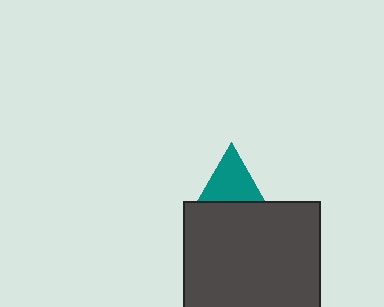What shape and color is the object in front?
The object in front is a dark gray square.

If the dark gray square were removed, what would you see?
You would see the complete teal triangle.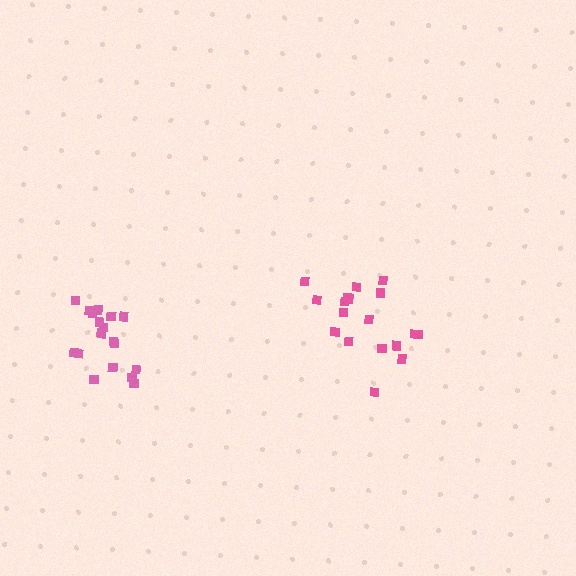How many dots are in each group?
Group 1: 18 dots, Group 2: 19 dots (37 total).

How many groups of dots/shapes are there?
There are 2 groups.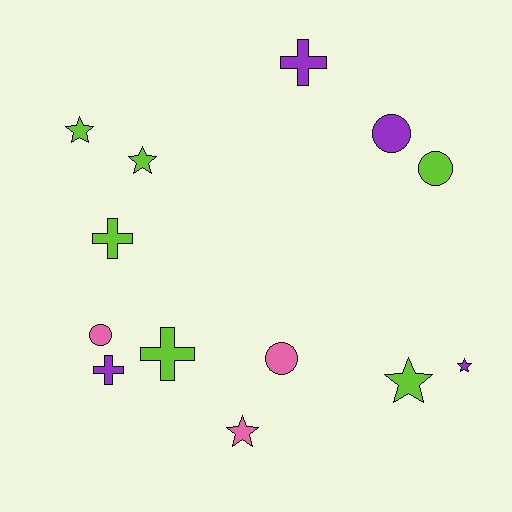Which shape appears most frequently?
Star, with 5 objects.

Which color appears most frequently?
Lime, with 6 objects.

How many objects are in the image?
There are 13 objects.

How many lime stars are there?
There are 3 lime stars.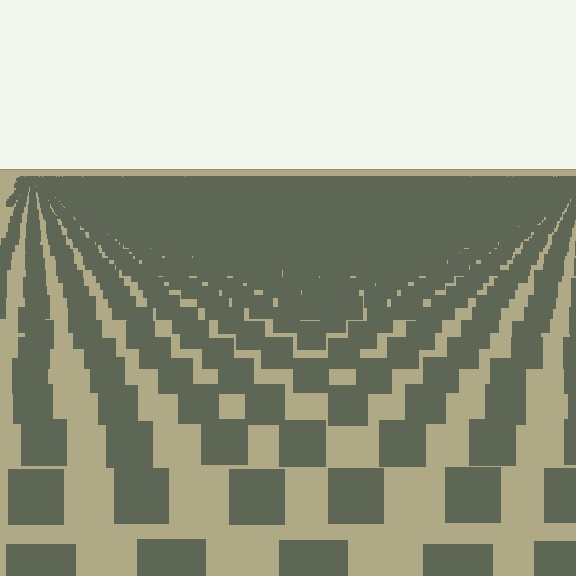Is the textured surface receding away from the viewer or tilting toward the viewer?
The surface is receding away from the viewer. Texture elements get smaller and denser toward the top.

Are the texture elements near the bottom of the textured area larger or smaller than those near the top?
Larger. Near the bottom, elements are closer to the viewer and appear at a bigger on-screen size.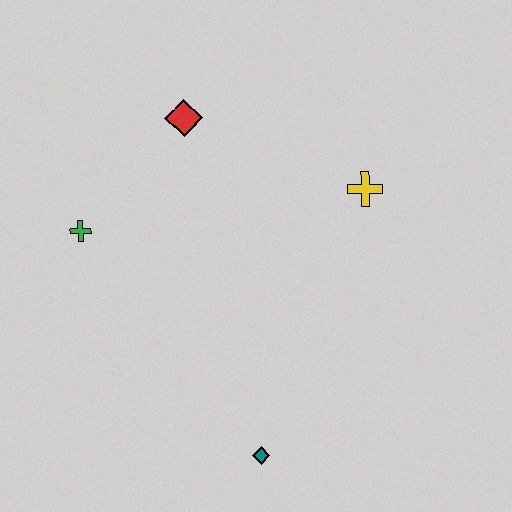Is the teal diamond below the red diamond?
Yes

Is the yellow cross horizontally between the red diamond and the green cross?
No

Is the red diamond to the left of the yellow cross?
Yes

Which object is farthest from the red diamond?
The teal diamond is farthest from the red diamond.